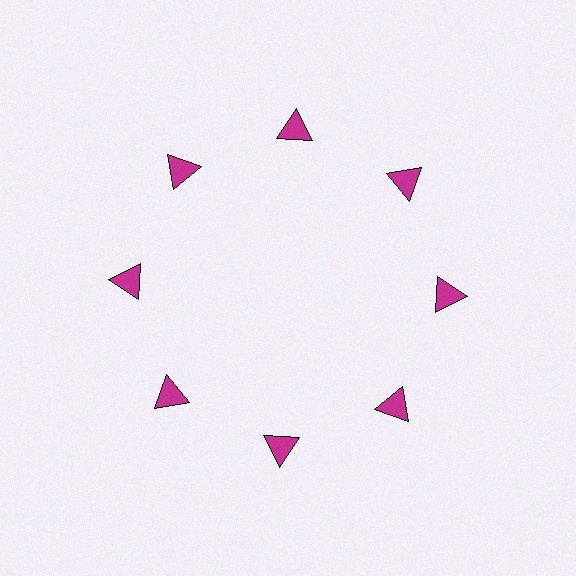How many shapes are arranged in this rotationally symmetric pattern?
There are 8 shapes, arranged in 8 groups of 1.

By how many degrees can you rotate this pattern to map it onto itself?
The pattern maps onto itself every 45 degrees of rotation.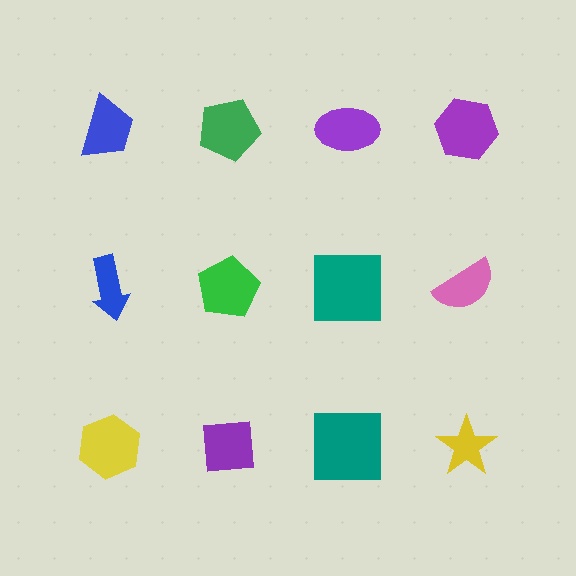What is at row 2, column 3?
A teal square.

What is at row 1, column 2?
A green pentagon.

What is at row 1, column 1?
A blue trapezoid.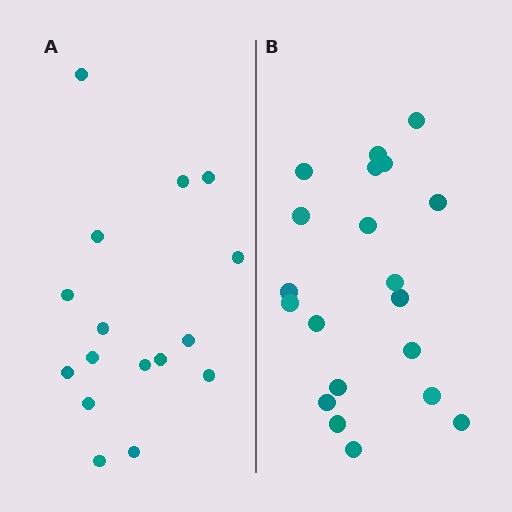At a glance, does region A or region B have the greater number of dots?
Region B (the right region) has more dots.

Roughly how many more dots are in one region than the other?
Region B has about 4 more dots than region A.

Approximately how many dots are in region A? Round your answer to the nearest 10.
About 20 dots. (The exact count is 16, which rounds to 20.)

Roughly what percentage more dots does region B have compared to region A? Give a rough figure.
About 25% more.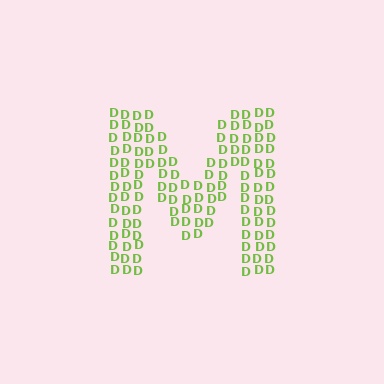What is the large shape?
The large shape is the letter M.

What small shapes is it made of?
It is made of small letter D's.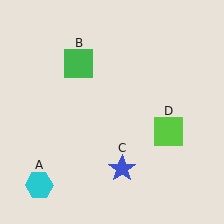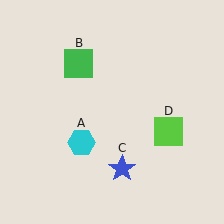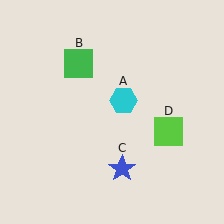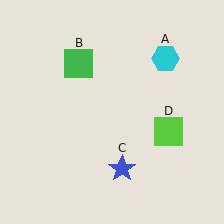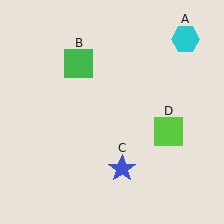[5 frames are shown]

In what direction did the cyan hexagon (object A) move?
The cyan hexagon (object A) moved up and to the right.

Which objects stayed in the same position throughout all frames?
Green square (object B) and blue star (object C) and lime square (object D) remained stationary.